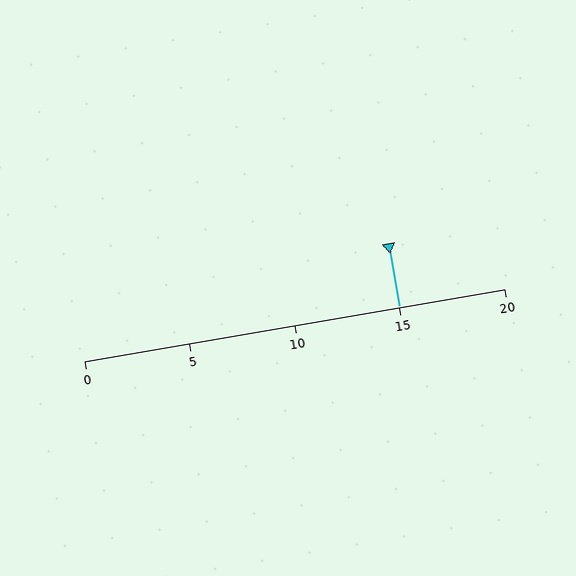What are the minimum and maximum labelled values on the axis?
The axis runs from 0 to 20.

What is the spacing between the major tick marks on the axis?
The major ticks are spaced 5 apart.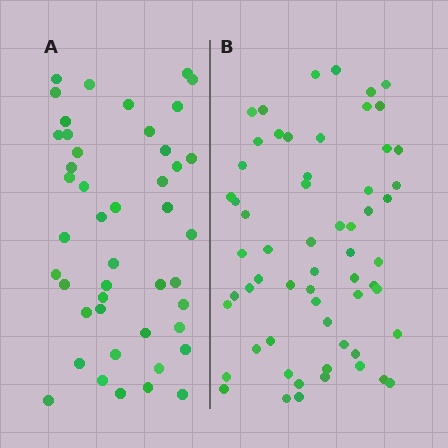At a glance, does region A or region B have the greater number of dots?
Region B (the right region) has more dots.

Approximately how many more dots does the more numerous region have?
Region B has approximately 15 more dots than region A.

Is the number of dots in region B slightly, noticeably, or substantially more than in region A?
Region B has noticeably more, but not dramatically so. The ratio is roughly 1.3 to 1.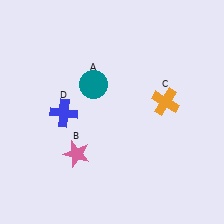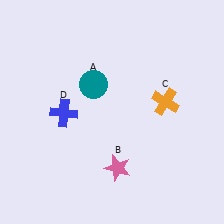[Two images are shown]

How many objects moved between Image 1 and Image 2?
1 object moved between the two images.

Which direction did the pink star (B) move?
The pink star (B) moved right.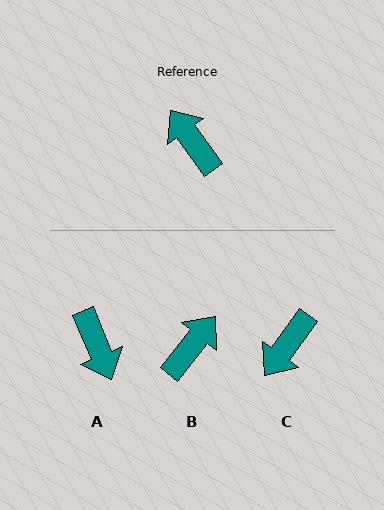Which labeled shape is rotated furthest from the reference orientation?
A, about 166 degrees away.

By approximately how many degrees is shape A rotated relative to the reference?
Approximately 166 degrees counter-clockwise.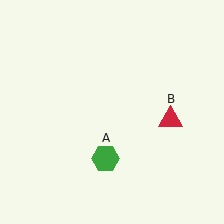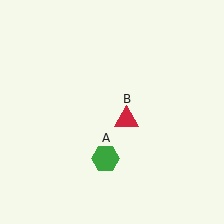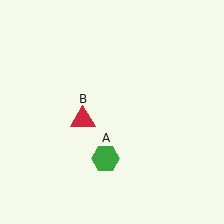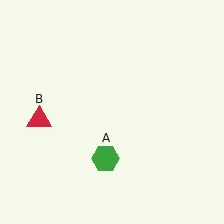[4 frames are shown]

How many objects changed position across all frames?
1 object changed position: red triangle (object B).